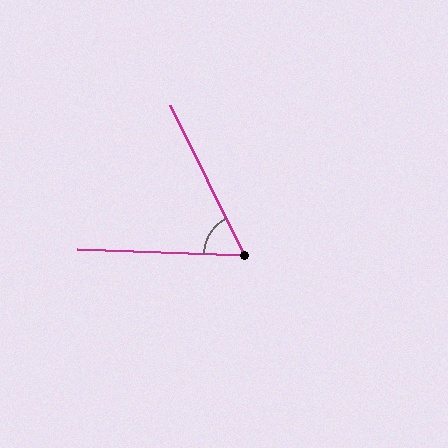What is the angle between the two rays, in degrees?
Approximately 62 degrees.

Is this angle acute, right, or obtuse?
It is acute.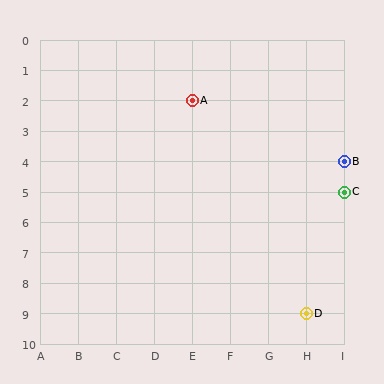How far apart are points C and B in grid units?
Points C and B are 1 row apart.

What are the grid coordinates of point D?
Point D is at grid coordinates (H, 9).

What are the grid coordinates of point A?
Point A is at grid coordinates (E, 2).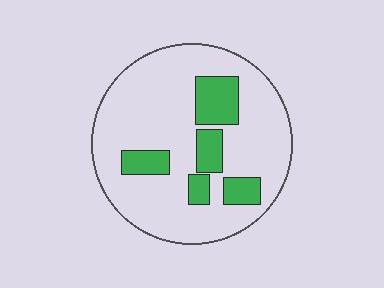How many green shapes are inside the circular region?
5.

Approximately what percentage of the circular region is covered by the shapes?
Approximately 20%.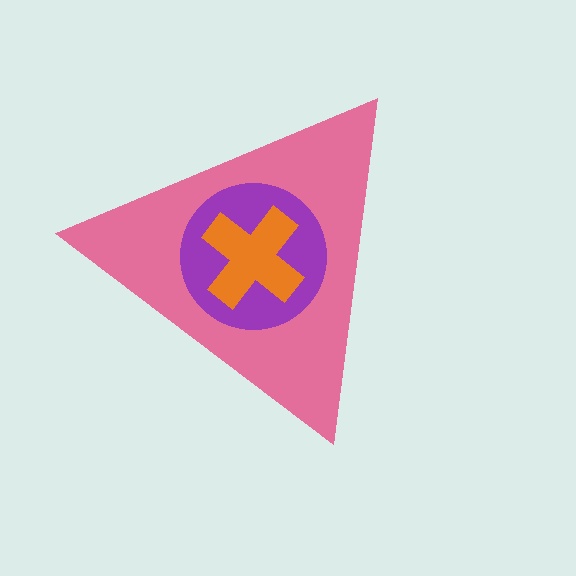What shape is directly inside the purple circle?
The orange cross.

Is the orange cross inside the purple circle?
Yes.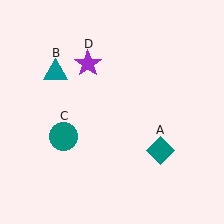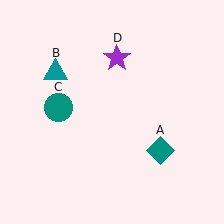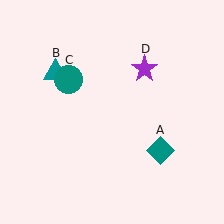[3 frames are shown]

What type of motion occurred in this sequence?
The teal circle (object C), purple star (object D) rotated clockwise around the center of the scene.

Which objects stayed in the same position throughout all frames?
Teal diamond (object A) and teal triangle (object B) remained stationary.